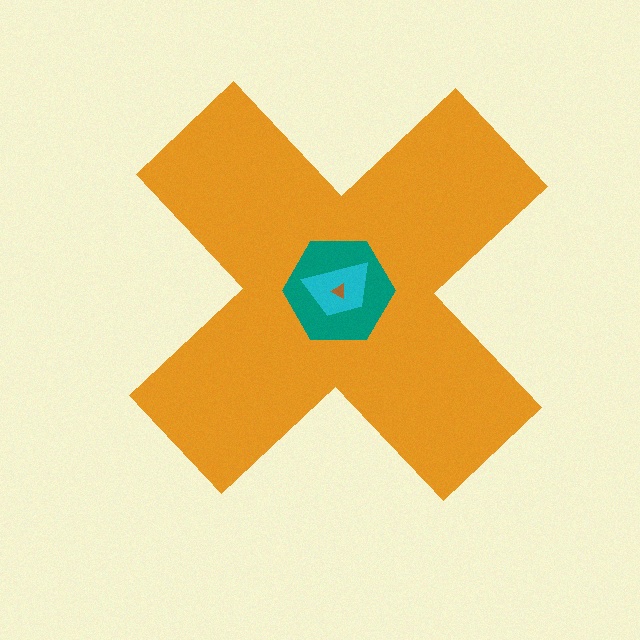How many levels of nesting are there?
4.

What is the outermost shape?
The orange cross.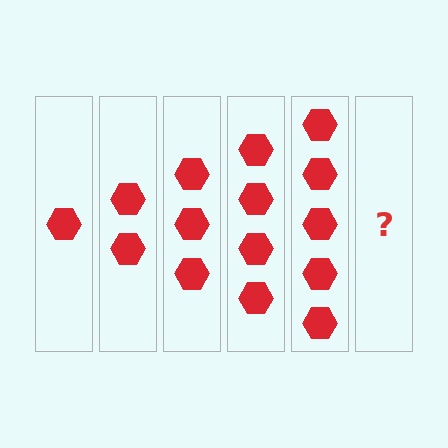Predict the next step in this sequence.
The next step is 6 hexagons.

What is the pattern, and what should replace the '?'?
The pattern is that each step adds one more hexagon. The '?' should be 6 hexagons.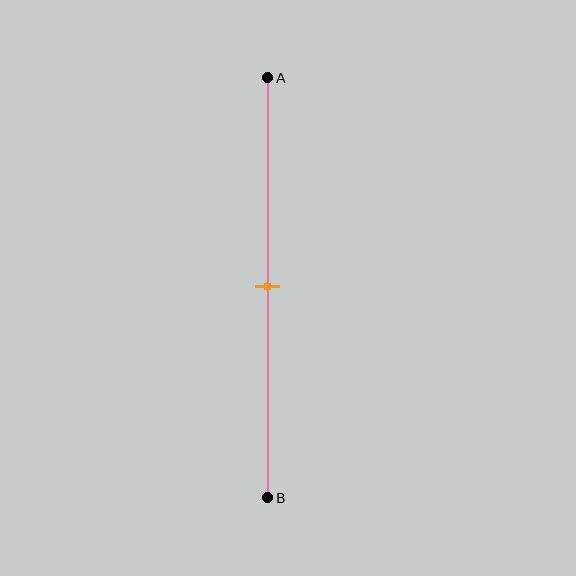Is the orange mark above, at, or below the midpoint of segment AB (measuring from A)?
The orange mark is approximately at the midpoint of segment AB.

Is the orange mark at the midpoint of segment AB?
Yes, the mark is approximately at the midpoint.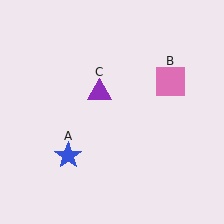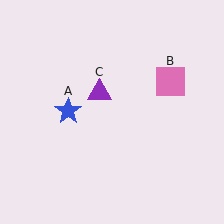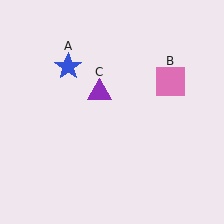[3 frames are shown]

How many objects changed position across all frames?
1 object changed position: blue star (object A).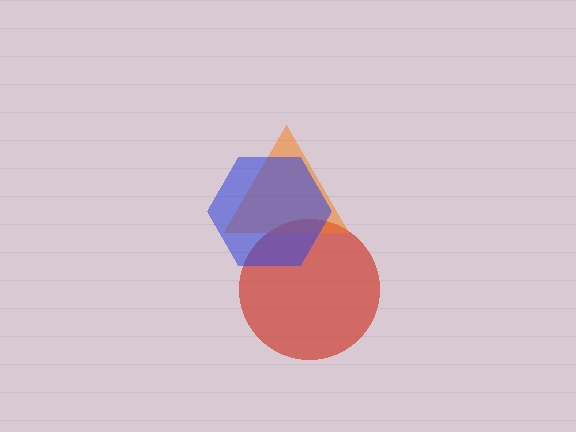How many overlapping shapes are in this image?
There are 3 overlapping shapes in the image.